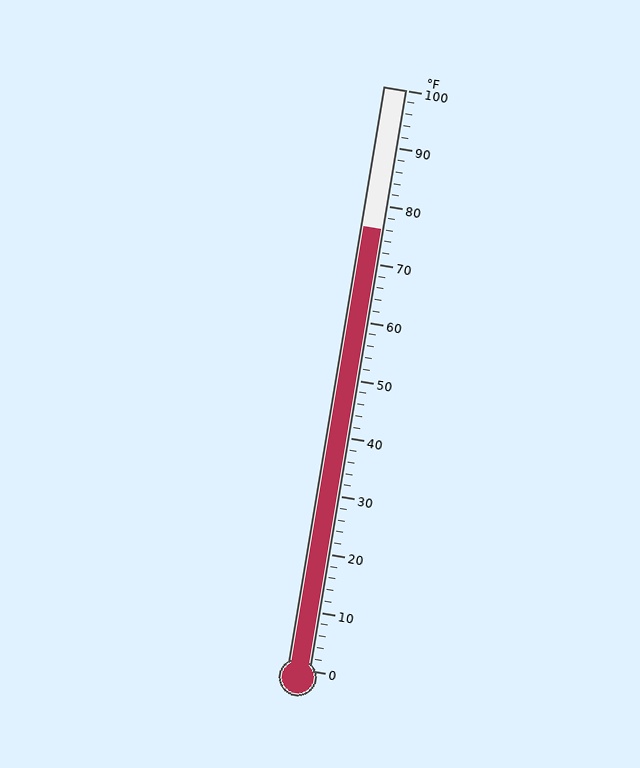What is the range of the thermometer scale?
The thermometer scale ranges from 0°F to 100°F.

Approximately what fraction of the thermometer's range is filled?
The thermometer is filled to approximately 75% of its range.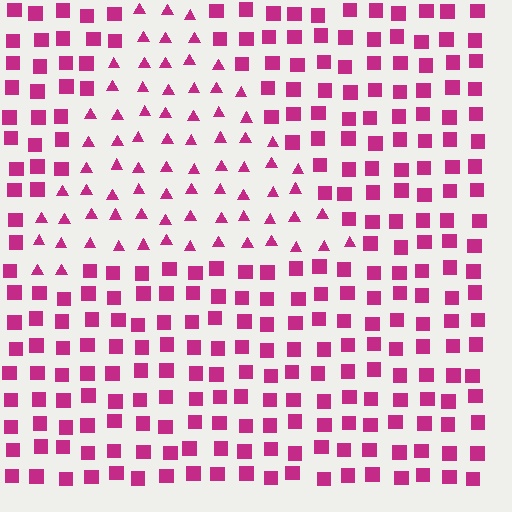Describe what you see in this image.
The image is filled with small magenta elements arranged in a uniform grid. A triangle-shaped region contains triangles, while the surrounding area contains squares. The boundary is defined purely by the change in element shape.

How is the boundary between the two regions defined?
The boundary is defined by a change in element shape: triangles inside vs. squares outside. All elements share the same color and spacing.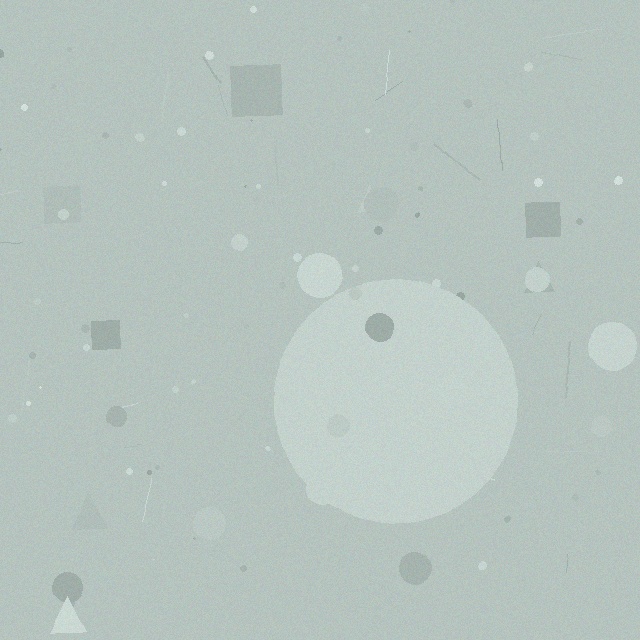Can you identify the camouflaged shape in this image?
The camouflaged shape is a circle.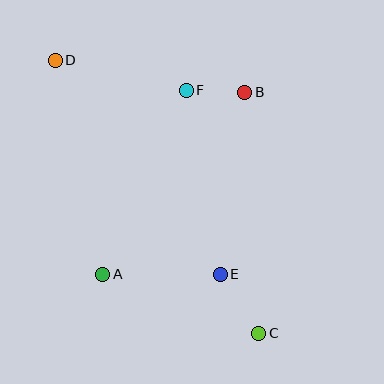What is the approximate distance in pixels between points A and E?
The distance between A and E is approximately 117 pixels.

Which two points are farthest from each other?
Points C and D are farthest from each other.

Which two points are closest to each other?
Points B and F are closest to each other.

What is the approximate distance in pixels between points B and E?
The distance between B and E is approximately 184 pixels.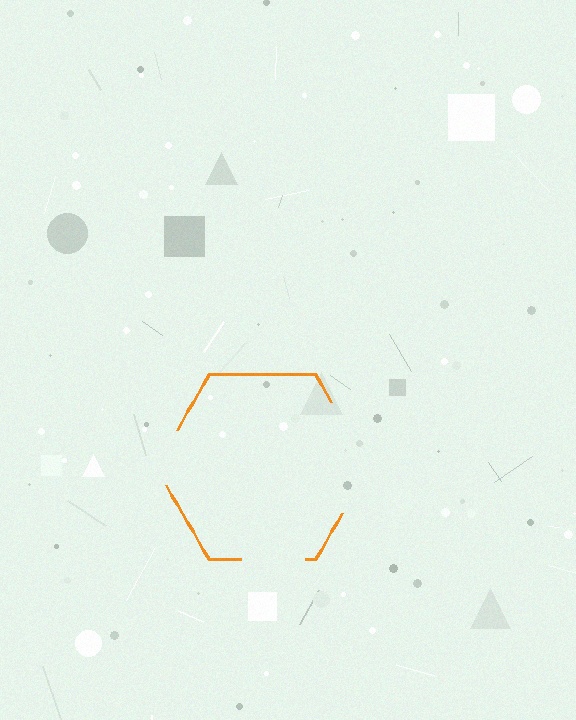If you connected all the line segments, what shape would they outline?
They would outline a hexagon.